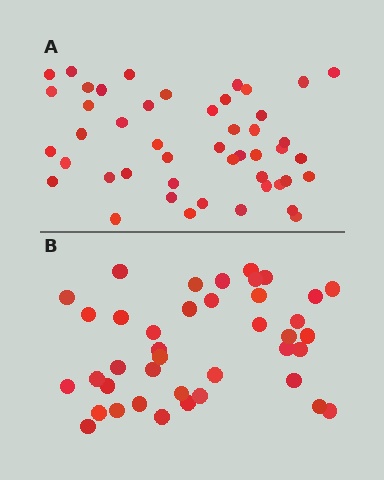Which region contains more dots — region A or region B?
Region A (the top region) has more dots.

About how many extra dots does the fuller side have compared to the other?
Region A has roughly 8 or so more dots than region B.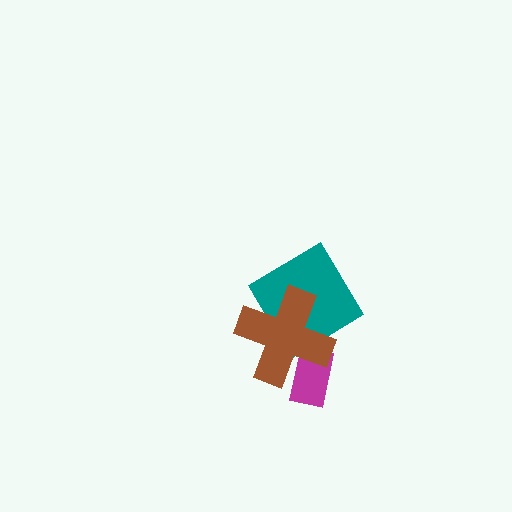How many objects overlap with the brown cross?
2 objects overlap with the brown cross.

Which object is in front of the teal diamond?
The brown cross is in front of the teal diamond.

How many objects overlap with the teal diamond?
1 object overlaps with the teal diamond.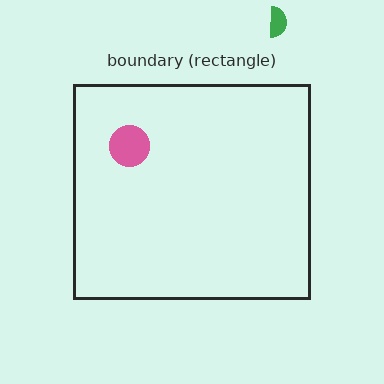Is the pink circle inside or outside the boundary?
Inside.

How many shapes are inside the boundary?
1 inside, 1 outside.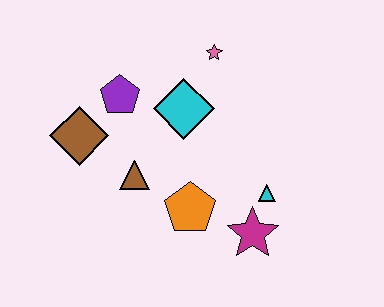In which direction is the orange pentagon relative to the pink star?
The orange pentagon is below the pink star.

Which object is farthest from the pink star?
The magenta star is farthest from the pink star.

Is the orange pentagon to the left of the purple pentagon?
No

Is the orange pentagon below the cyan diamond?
Yes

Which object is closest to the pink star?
The cyan diamond is closest to the pink star.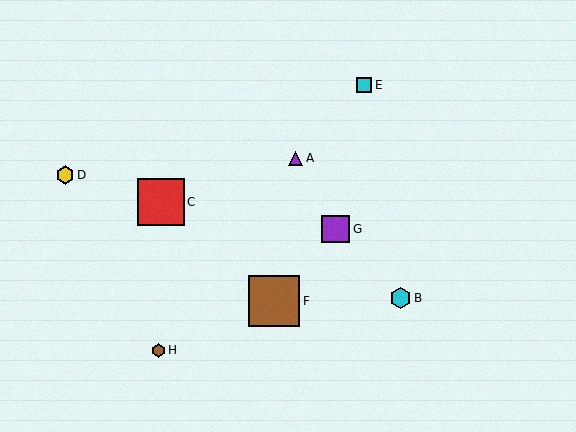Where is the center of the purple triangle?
The center of the purple triangle is at (296, 158).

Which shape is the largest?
The brown square (labeled F) is the largest.